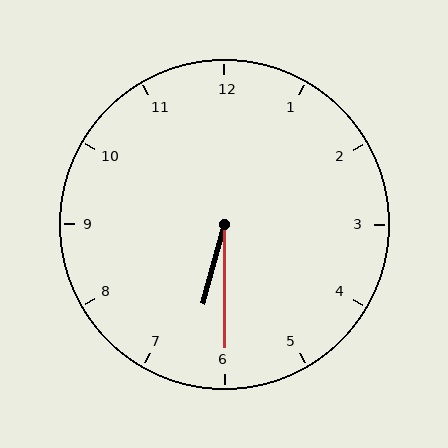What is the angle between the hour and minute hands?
Approximately 15 degrees.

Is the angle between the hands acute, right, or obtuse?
It is acute.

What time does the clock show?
6:30.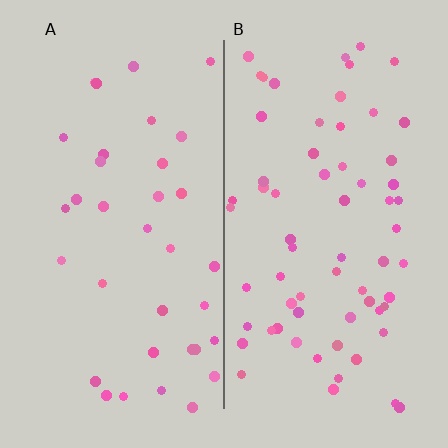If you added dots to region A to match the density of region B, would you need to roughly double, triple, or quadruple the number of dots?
Approximately double.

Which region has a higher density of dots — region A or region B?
B (the right).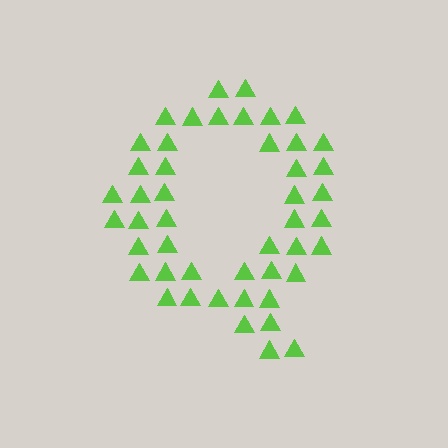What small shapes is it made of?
It is made of small triangles.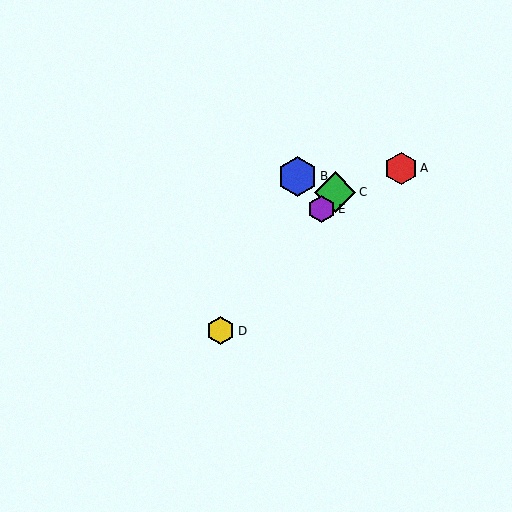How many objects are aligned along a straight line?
3 objects (C, D, E) are aligned along a straight line.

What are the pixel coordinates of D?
Object D is at (221, 331).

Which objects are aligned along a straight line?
Objects C, D, E are aligned along a straight line.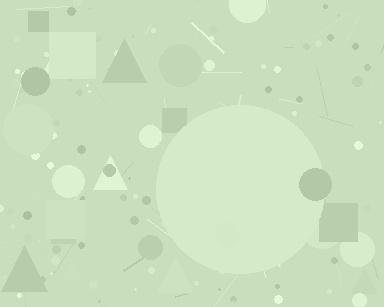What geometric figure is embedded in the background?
A circle is embedded in the background.